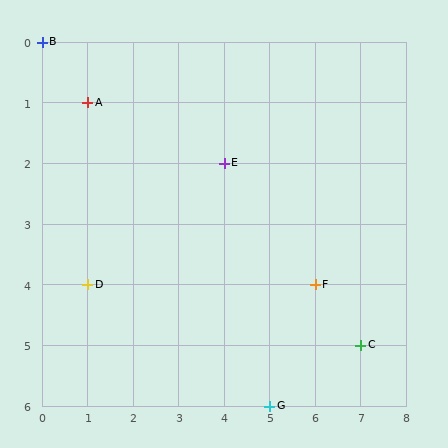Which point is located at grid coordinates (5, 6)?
Point G is at (5, 6).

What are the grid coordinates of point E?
Point E is at grid coordinates (4, 2).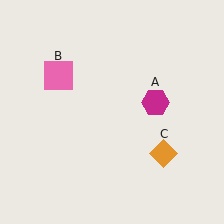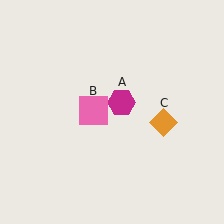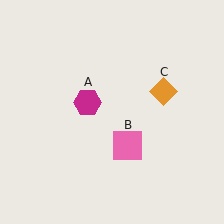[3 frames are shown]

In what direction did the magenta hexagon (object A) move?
The magenta hexagon (object A) moved left.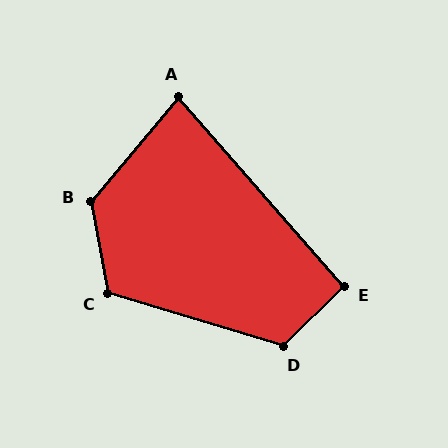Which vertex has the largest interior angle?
B, at approximately 129 degrees.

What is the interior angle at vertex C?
Approximately 117 degrees (obtuse).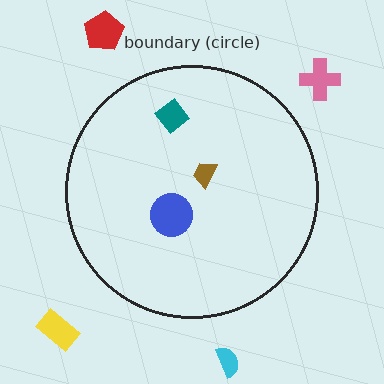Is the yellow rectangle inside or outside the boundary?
Outside.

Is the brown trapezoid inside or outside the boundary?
Inside.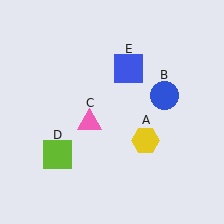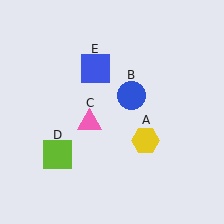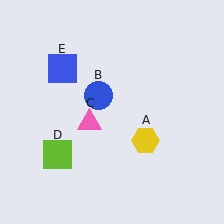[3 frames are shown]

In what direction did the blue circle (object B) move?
The blue circle (object B) moved left.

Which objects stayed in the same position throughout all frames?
Yellow hexagon (object A) and pink triangle (object C) and lime square (object D) remained stationary.